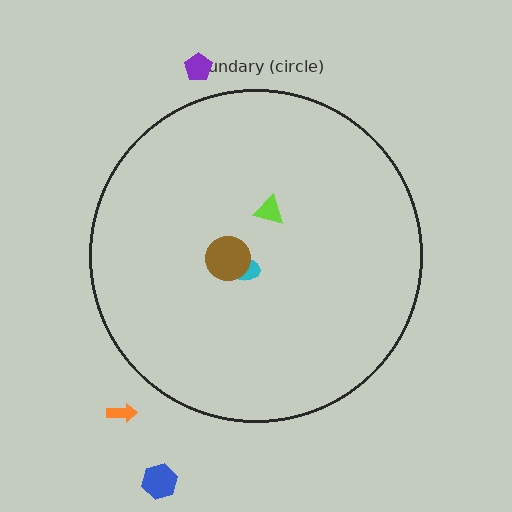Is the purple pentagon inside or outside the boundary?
Outside.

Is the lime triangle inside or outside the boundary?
Inside.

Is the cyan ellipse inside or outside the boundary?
Inside.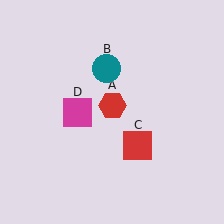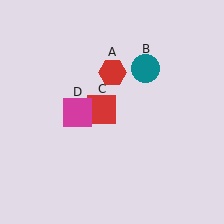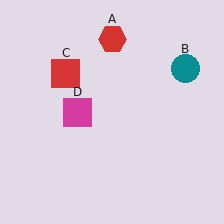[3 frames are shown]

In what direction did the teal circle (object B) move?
The teal circle (object B) moved right.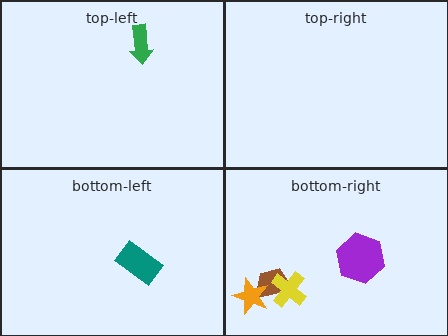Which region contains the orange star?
The bottom-right region.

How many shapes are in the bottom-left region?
1.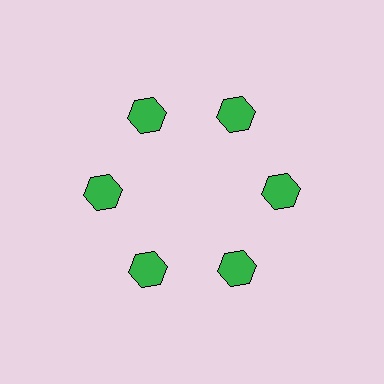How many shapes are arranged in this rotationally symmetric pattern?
There are 6 shapes, arranged in 6 groups of 1.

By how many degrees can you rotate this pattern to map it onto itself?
The pattern maps onto itself every 60 degrees of rotation.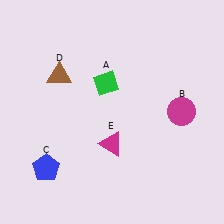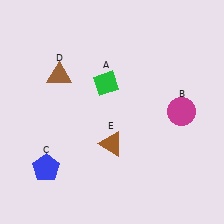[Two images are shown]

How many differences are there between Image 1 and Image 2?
There is 1 difference between the two images.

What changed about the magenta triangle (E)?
In Image 1, E is magenta. In Image 2, it changed to brown.